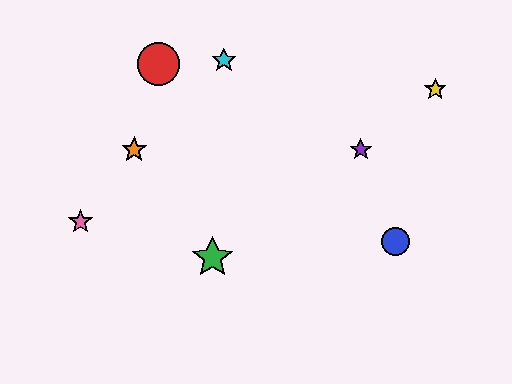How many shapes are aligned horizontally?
2 shapes (the purple star, the orange star) are aligned horizontally.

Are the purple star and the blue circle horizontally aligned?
No, the purple star is at y≈150 and the blue circle is at y≈242.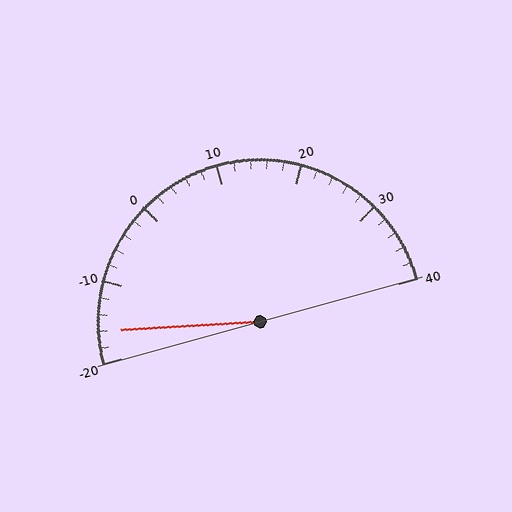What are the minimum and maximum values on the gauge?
The gauge ranges from -20 to 40.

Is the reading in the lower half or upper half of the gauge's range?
The reading is in the lower half of the range (-20 to 40).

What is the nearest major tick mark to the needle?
The nearest major tick mark is -20.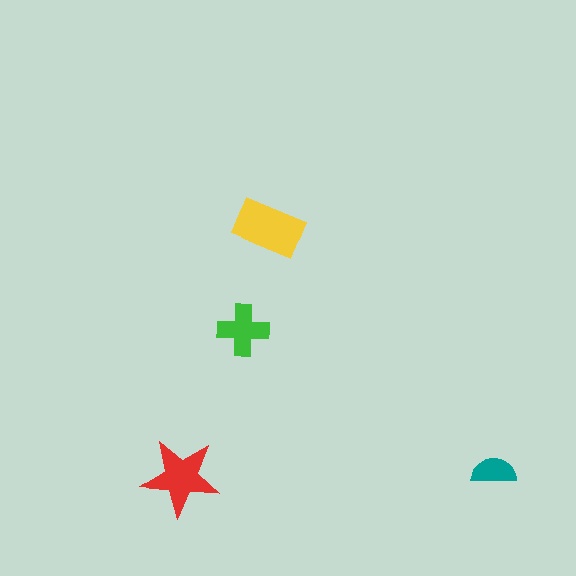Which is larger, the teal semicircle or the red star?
The red star.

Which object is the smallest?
The teal semicircle.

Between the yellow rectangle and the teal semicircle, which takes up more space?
The yellow rectangle.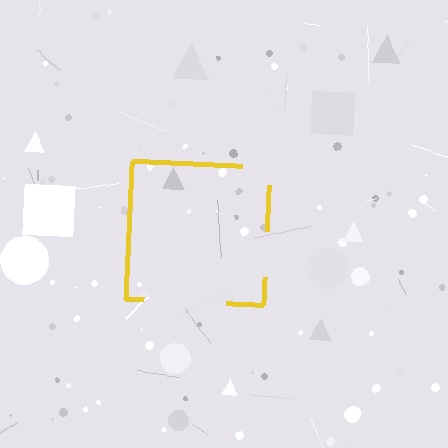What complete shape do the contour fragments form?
The contour fragments form a square.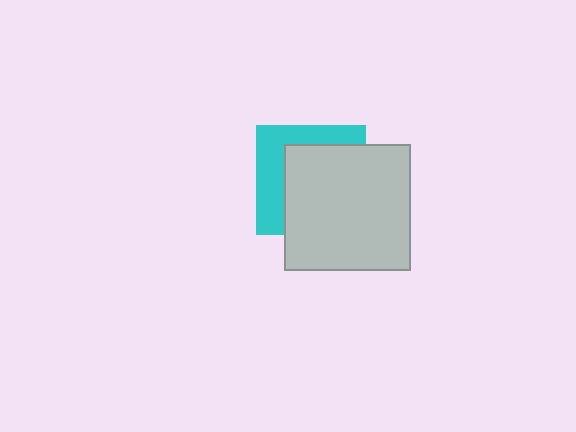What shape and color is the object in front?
The object in front is a light gray square.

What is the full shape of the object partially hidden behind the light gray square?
The partially hidden object is a cyan square.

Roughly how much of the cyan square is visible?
A small part of it is visible (roughly 38%).